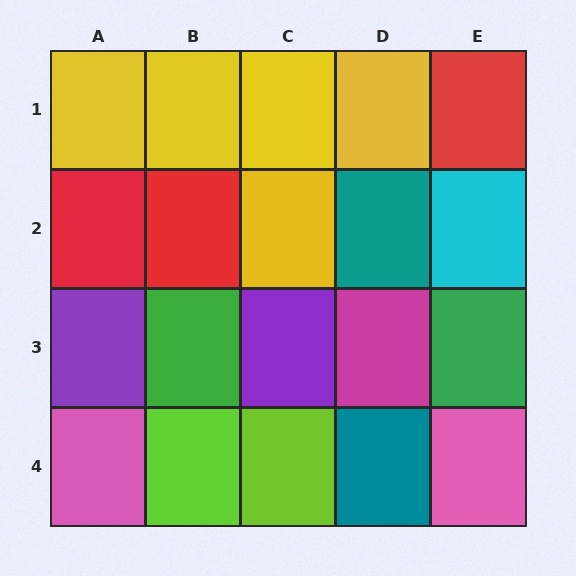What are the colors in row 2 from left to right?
Red, red, yellow, teal, cyan.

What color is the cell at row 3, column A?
Purple.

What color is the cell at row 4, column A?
Pink.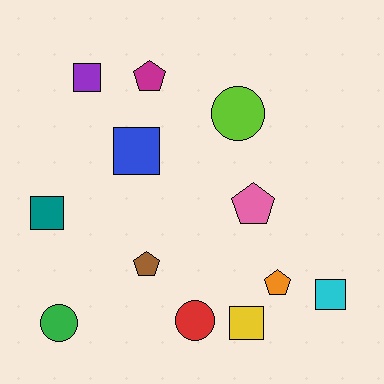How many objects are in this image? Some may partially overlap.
There are 12 objects.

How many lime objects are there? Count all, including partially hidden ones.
There is 1 lime object.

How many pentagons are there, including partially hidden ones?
There are 4 pentagons.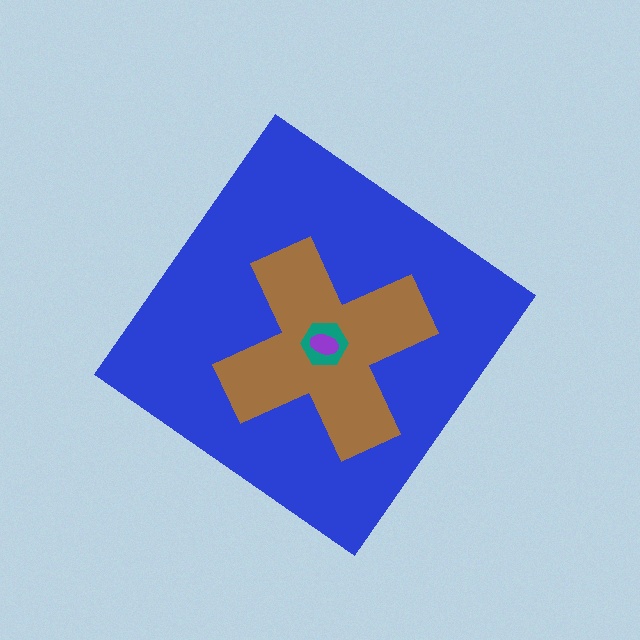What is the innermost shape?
The purple ellipse.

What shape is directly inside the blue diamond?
The brown cross.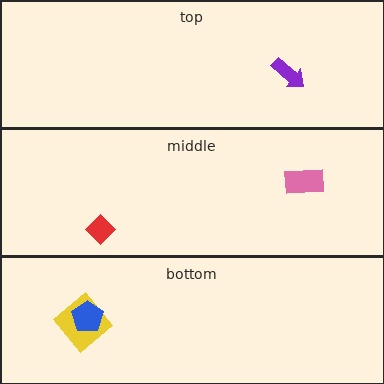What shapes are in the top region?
The purple arrow.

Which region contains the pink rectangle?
The middle region.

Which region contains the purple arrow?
The top region.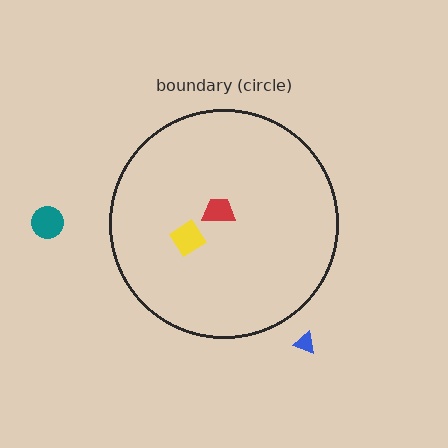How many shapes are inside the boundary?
2 inside, 2 outside.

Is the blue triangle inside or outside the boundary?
Outside.